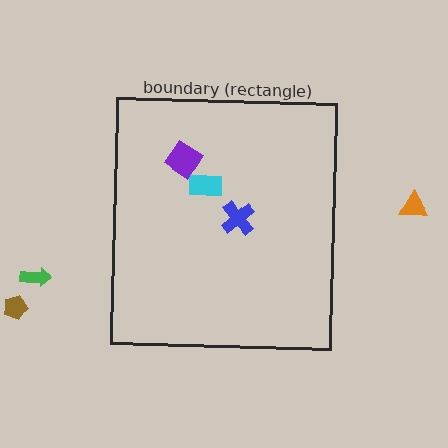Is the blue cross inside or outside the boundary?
Inside.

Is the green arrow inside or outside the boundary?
Outside.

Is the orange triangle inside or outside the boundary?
Outside.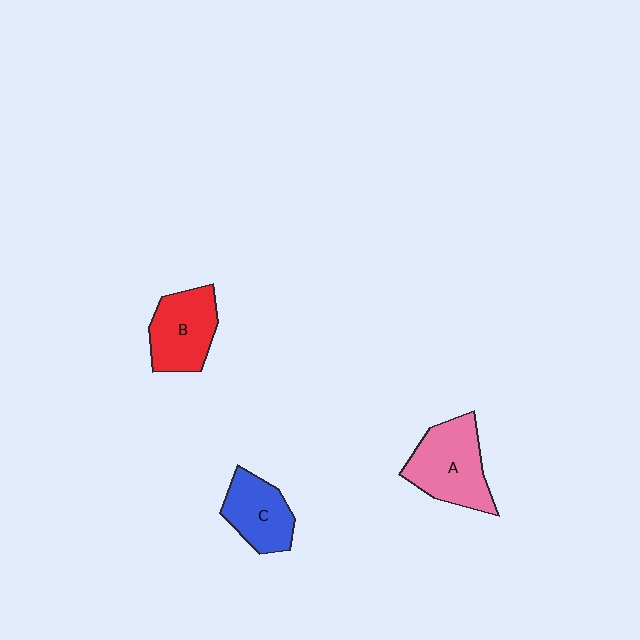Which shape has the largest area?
Shape A (pink).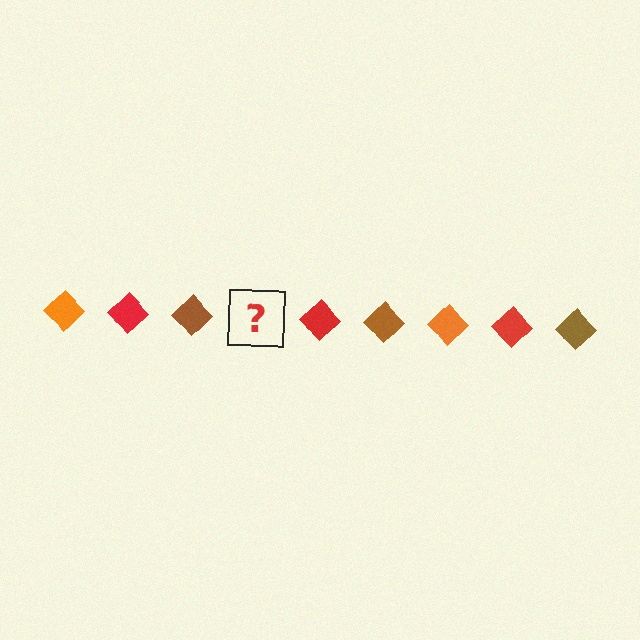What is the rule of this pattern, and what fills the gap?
The rule is that the pattern cycles through orange, red, brown diamonds. The gap should be filled with an orange diamond.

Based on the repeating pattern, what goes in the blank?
The blank should be an orange diamond.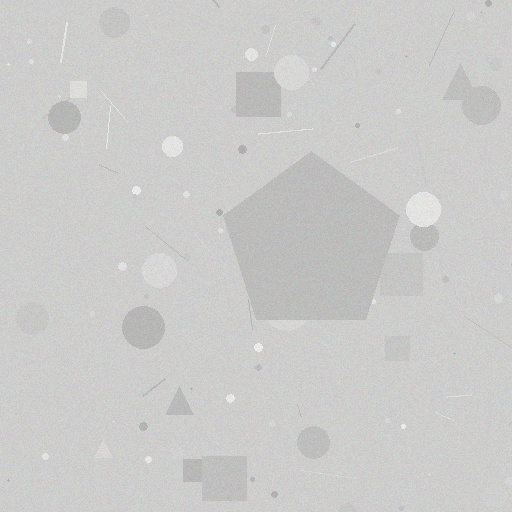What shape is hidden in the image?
A pentagon is hidden in the image.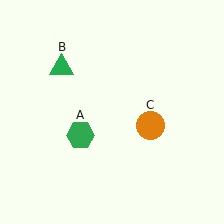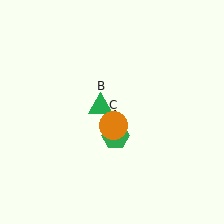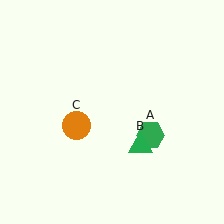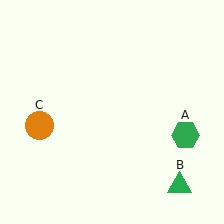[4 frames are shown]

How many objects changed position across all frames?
3 objects changed position: green hexagon (object A), green triangle (object B), orange circle (object C).